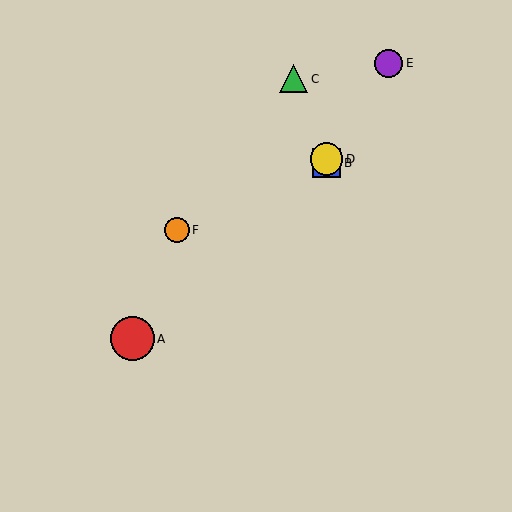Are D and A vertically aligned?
No, D is at x≈327 and A is at x≈133.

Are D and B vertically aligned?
Yes, both are at x≈327.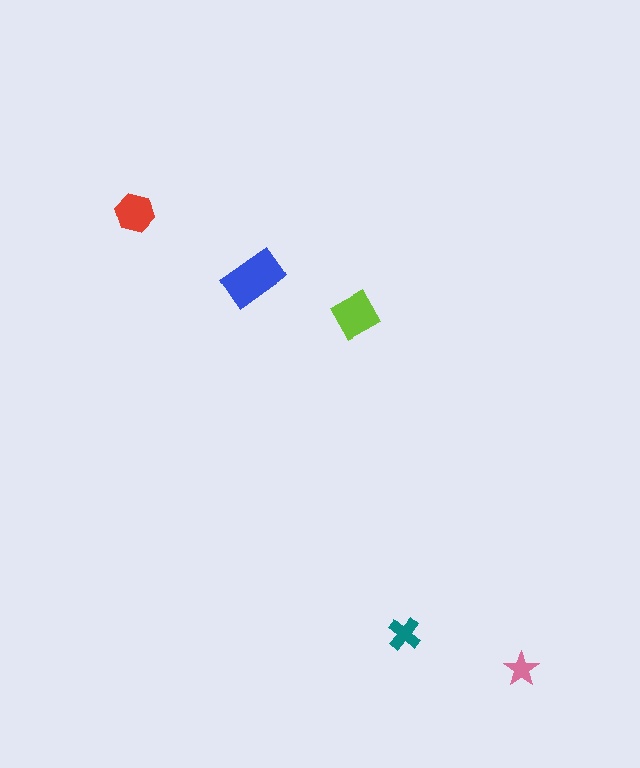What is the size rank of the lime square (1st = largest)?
2nd.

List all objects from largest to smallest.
The blue rectangle, the lime square, the red hexagon, the teal cross, the pink star.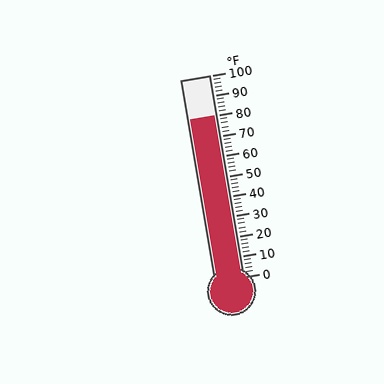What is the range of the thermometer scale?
The thermometer scale ranges from 0°F to 100°F.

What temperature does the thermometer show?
The thermometer shows approximately 80°F.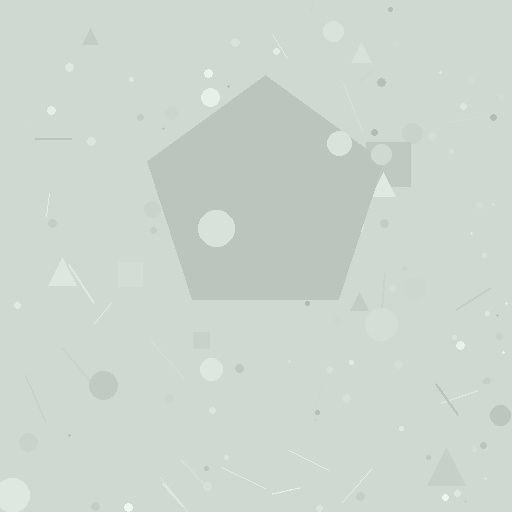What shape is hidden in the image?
A pentagon is hidden in the image.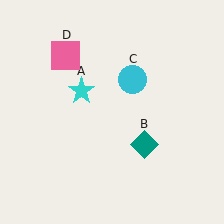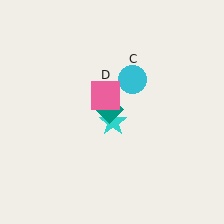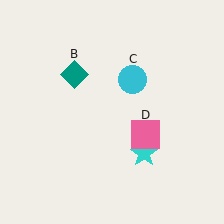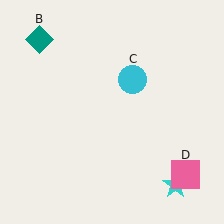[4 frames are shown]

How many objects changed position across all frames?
3 objects changed position: cyan star (object A), teal diamond (object B), pink square (object D).